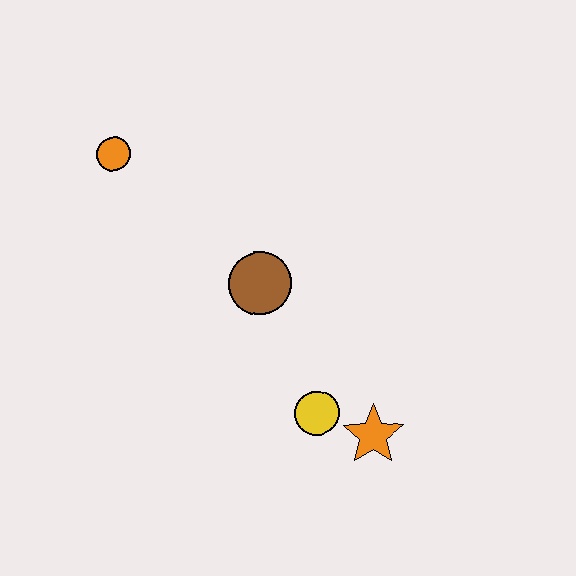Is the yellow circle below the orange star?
No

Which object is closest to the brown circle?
The yellow circle is closest to the brown circle.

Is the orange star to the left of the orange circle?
No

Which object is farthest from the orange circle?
The orange star is farthest from the orange circle.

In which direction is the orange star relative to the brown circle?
The orange star is below the brown circle.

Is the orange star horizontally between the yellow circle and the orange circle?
No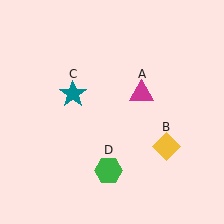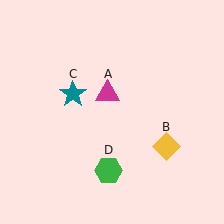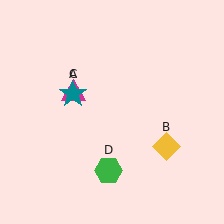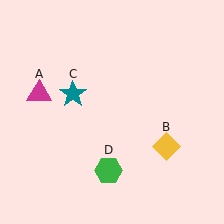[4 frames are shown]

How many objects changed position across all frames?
1 object changed position: magenta triangle (object A).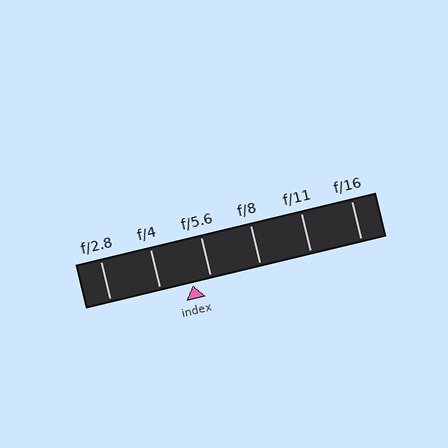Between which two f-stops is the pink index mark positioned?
The index mark is between f/4 and f/5.6.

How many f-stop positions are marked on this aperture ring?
There are 6 f-stop positions marked.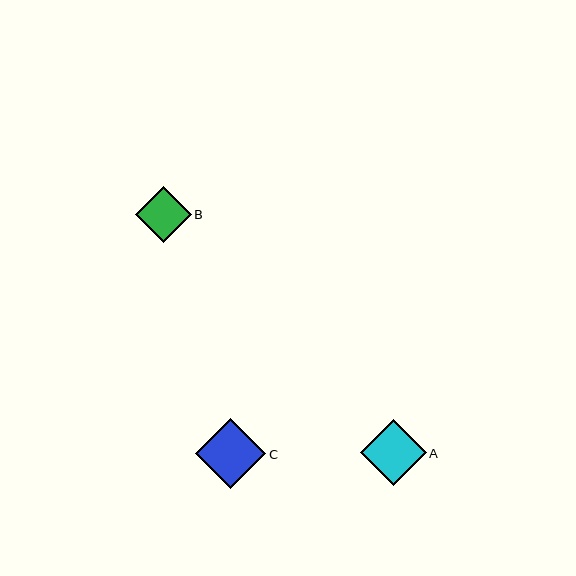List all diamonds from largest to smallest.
From largest to smallest: C, A, B.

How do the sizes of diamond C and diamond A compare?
Diamond C and diamond A are approximately the same size.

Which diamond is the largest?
Diamond C is the largest with a size of approximately 70 pixels.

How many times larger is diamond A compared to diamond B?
Diamond A is approximately 1.2 times the size of diamond B.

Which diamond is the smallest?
Diamond B is the smallest with a size of approximately 56 pixels.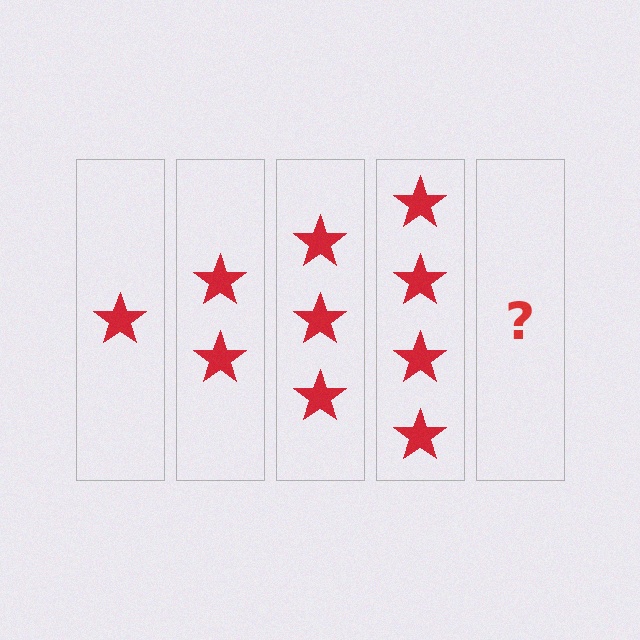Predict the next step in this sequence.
The next step is 5 stars.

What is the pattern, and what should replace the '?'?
The pattern is that each step adds one more star. The '?' should be 5 stars.